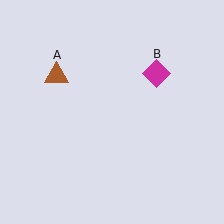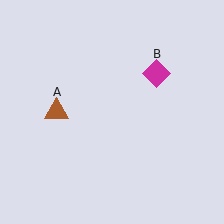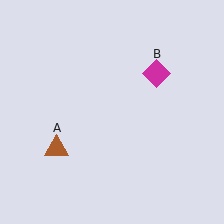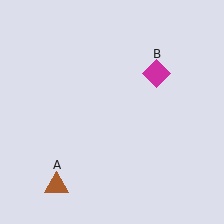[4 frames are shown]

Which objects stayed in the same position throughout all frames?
Magenta diamond (object B) remained stationary.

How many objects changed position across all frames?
1 object changed position: brown triangle (object A).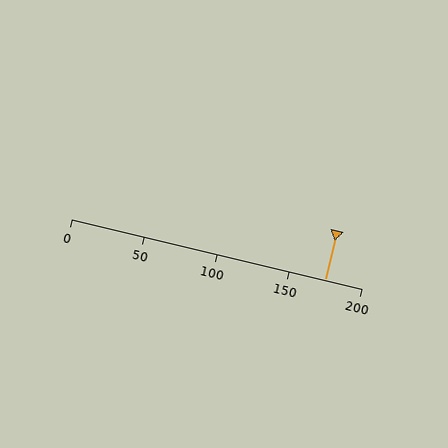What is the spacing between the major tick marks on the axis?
The major ticks are spaced 50 apart.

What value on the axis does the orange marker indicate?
The marker indicates approximately 175.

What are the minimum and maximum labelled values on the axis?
The axis runs from 0 to 200.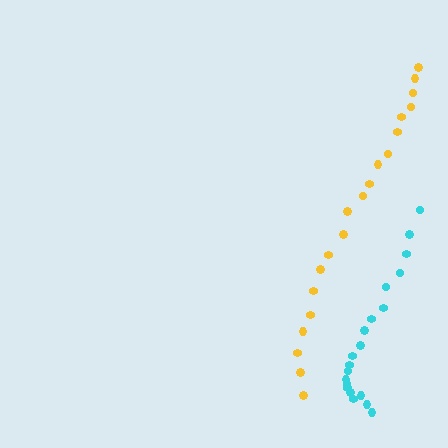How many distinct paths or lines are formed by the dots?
There are 2 distinct paths.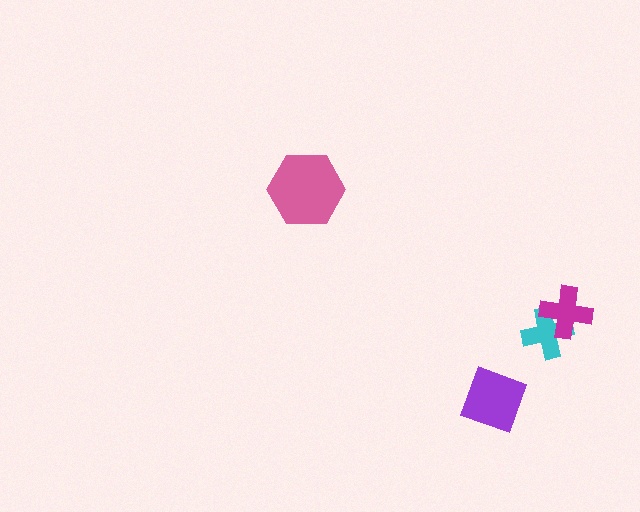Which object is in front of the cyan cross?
The magenta cross is in front of the cyan cross.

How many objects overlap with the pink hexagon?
0 objects overlap with the pink hexagon.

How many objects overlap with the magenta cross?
1 object overlaps with the magenta cross.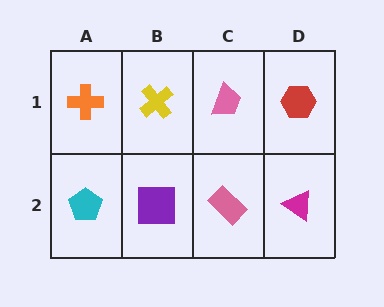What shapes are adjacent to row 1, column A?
A cyan pentagon (row 2, column A), a yellow cross (row 1, column B).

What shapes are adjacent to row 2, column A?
An orange cross (row 1, column A), a purple square (row 2, column B).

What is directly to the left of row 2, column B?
A cyan pentagon.